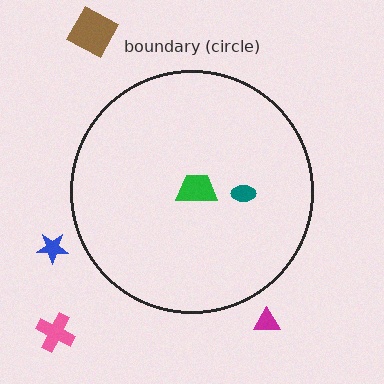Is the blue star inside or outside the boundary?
Outside.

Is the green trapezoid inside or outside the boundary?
Inside.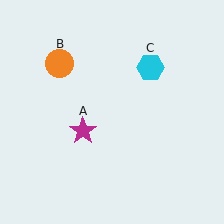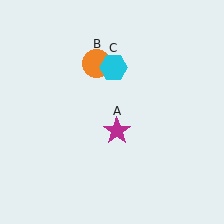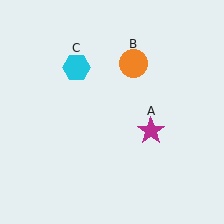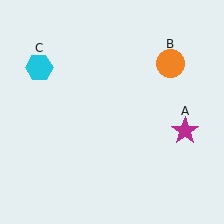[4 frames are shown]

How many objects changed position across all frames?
3 objects changed position: magenta star (object A), orange circle (object B), cyan hexagon (object C).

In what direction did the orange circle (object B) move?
The orange circle (object B) moved right.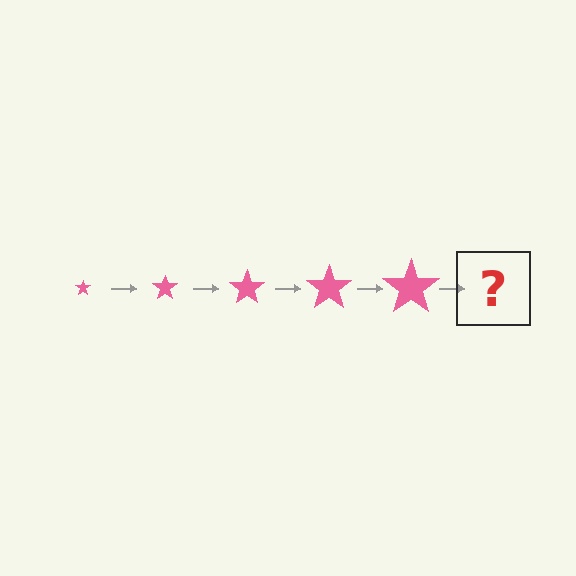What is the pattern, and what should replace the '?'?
The pattern is that the star gets progressively larger each step. The '?' should be a pink star, larger than the previous one.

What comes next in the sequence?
The next element should be a pink star, larger than the previous one.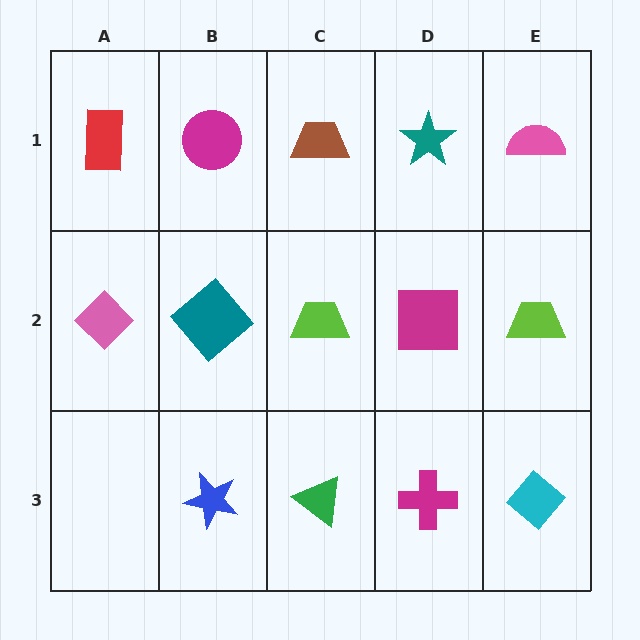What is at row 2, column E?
A lime trapezoid.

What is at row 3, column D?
A magenta cross.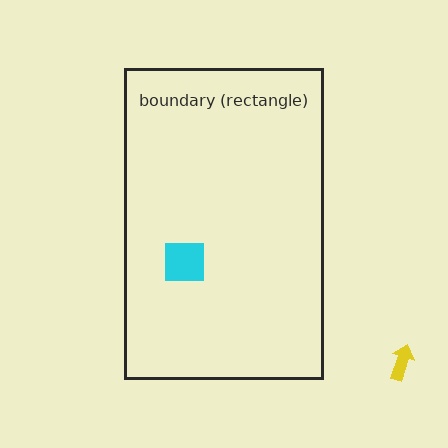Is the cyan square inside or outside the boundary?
Inside.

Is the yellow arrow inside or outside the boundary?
Outside.